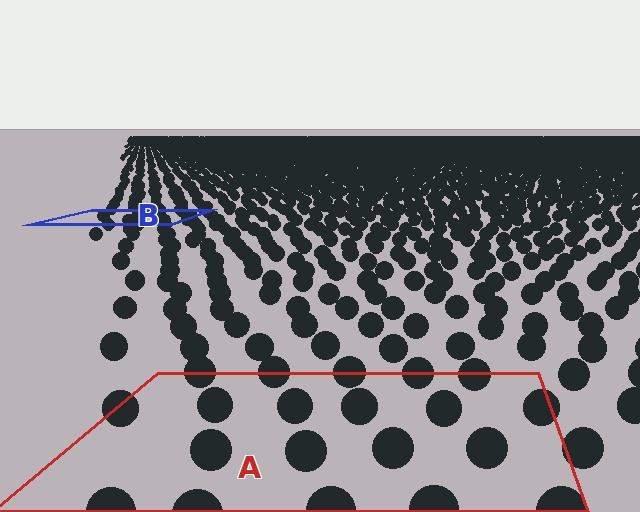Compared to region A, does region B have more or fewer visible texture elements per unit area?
Region B has more texture elements per unit area — they are packed more densely because it is farther away.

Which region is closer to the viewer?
Region A is closer. The texture elements there are larger and more spread out.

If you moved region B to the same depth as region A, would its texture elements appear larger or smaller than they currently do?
They would appear larger. At a closer depth, the same texture elements are projected at a bigger on-screen size.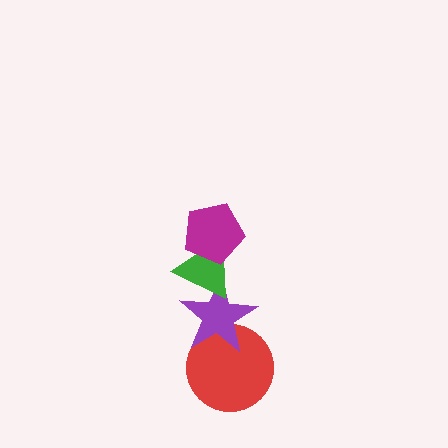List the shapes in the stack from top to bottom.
From top to bottom: the magenta pentagon, the green triangle, the purple star, the red circle.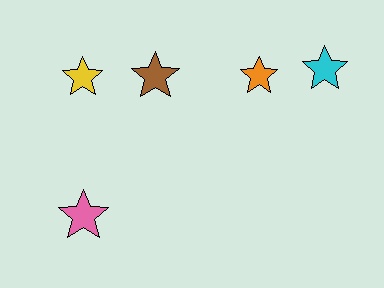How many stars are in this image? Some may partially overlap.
There are 5 stars.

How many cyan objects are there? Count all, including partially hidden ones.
There is 1 cyan object.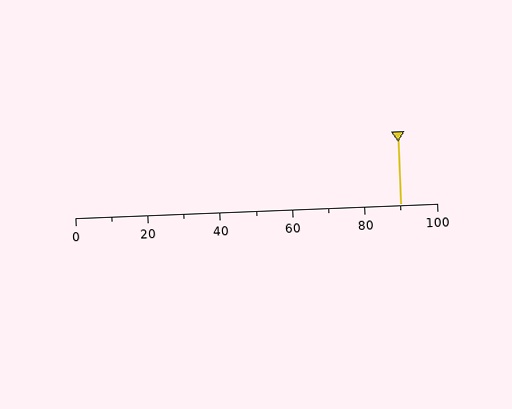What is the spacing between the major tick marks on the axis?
The major ticks are spaced 20 apart.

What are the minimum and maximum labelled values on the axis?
The axis runs from 0 to 100.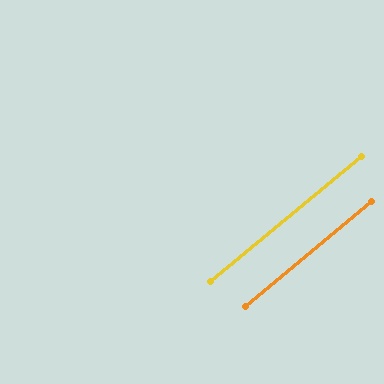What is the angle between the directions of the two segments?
Approximately 0 degrees.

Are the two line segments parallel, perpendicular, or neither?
Parallel — their directions differ by only 0.2°.